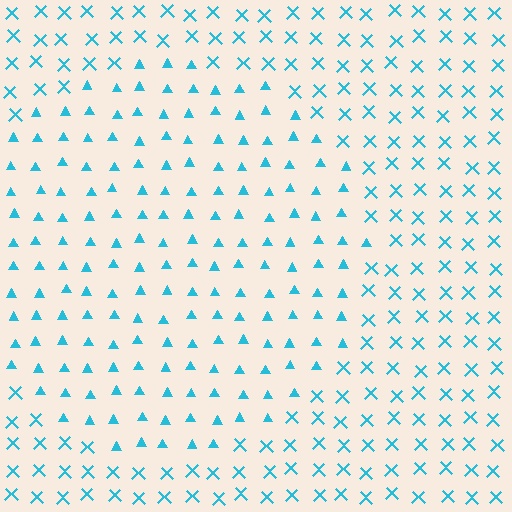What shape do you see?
I see a circle.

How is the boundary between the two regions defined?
The boundary is defined by a change in element shape: triangles inside vs. X marks outside. All elements share the same color and spacing.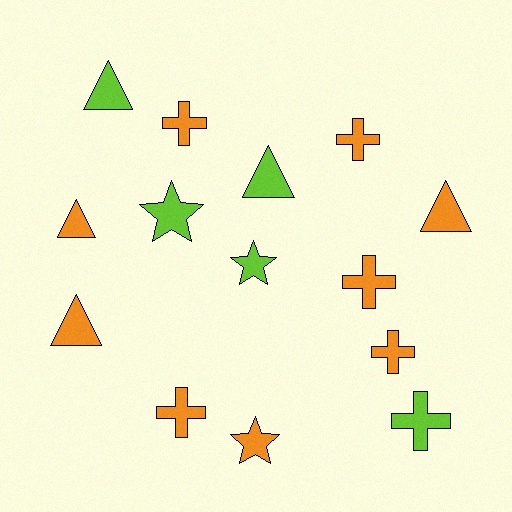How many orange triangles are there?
There are 3 orange triangles.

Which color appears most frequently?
Orange, with 9 objects.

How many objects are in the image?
There are 14 objects.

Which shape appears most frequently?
Cross, with 6 objects.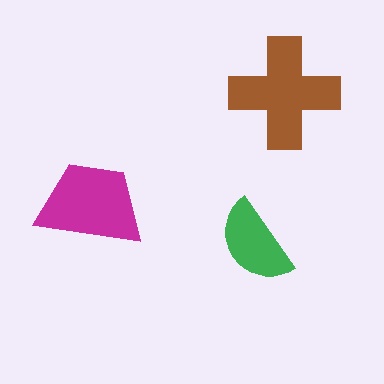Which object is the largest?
The brown cross.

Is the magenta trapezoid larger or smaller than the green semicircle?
Larger.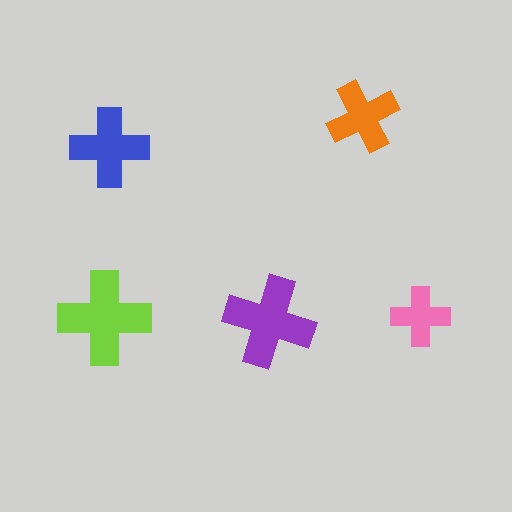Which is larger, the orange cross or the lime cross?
The lime one.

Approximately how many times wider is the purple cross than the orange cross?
About 1.5 times wider.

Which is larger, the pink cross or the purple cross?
The purple one.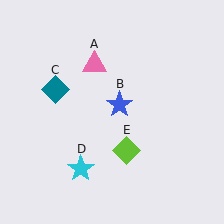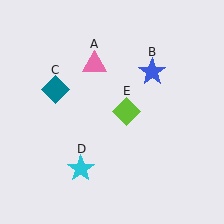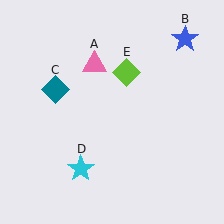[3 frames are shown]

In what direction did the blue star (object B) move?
The blue star (object B) moved up and to the right.